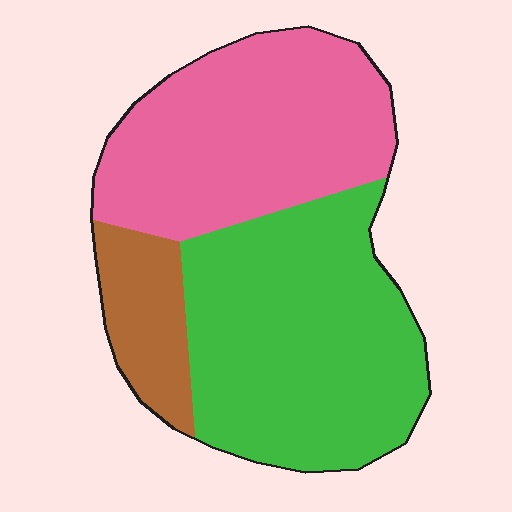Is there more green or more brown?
Green.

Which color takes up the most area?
Green, at roughly 50%.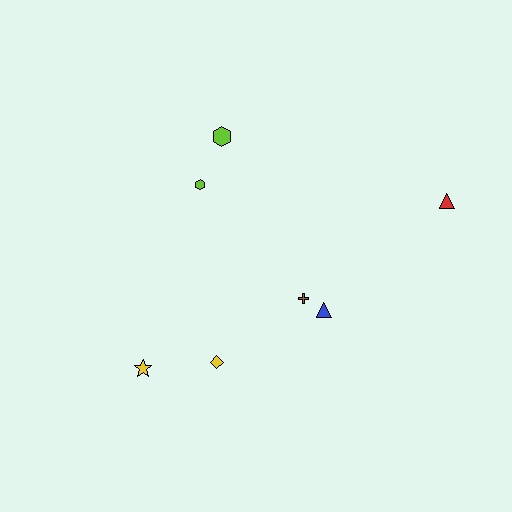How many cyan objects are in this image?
There are no cyan objects.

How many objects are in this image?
There are 7 objects.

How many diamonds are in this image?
There is 1 diamond.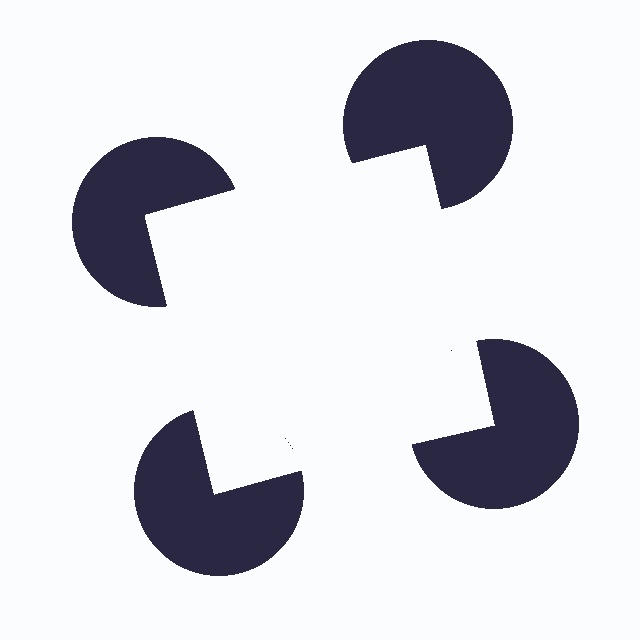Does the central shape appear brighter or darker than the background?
It typically appears slightly brighter than the background, even though no actual brightness change is drawn.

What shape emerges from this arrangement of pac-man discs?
An illusory square — its edges are inferred from the aligned wedge cuts in the pac-man discs, not physically drawn.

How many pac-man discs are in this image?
There are 4 — one at each vertex of the illusory square.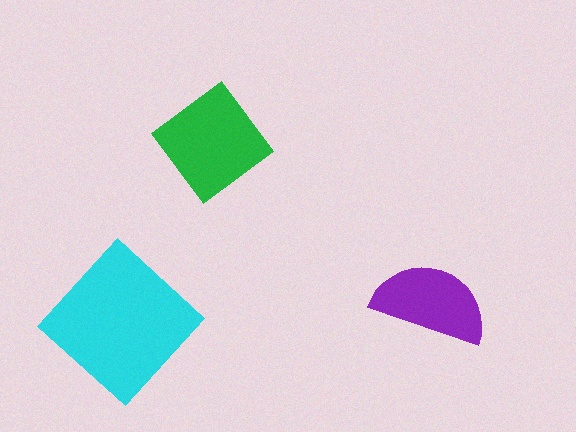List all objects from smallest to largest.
The purple semicircle, the green diamond, the cyan diamond.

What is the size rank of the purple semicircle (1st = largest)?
3rd.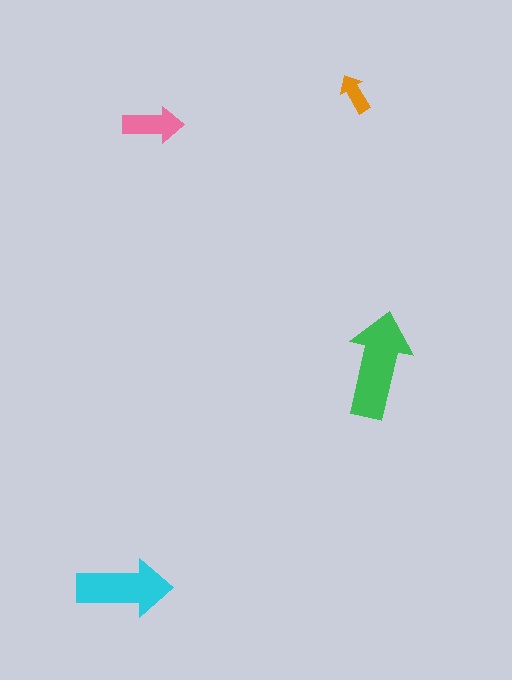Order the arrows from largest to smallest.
the green one, the cyan one, the pink one, the orange one.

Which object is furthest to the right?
The green arrow is rightmost.